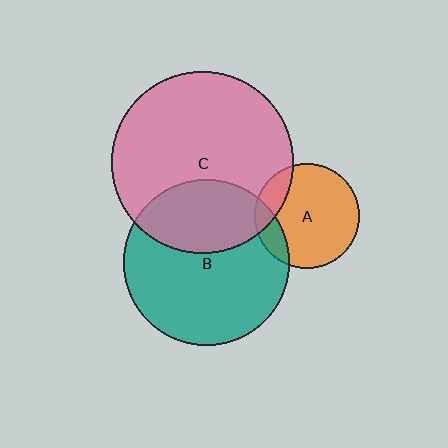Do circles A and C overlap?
Yes.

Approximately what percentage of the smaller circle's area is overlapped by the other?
Approximately 15%.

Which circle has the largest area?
Circle C (pink).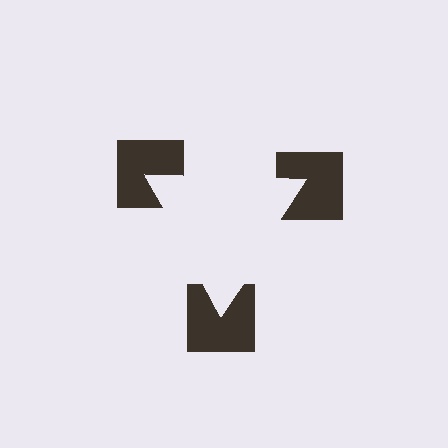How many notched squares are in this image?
There are 3 — one at each vertex of the illusory triangle.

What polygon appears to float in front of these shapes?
An illusory triangle — its edges are inferred from the aligned wedge cuts in the notched squares, not physically drawn.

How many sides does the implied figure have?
3 sides.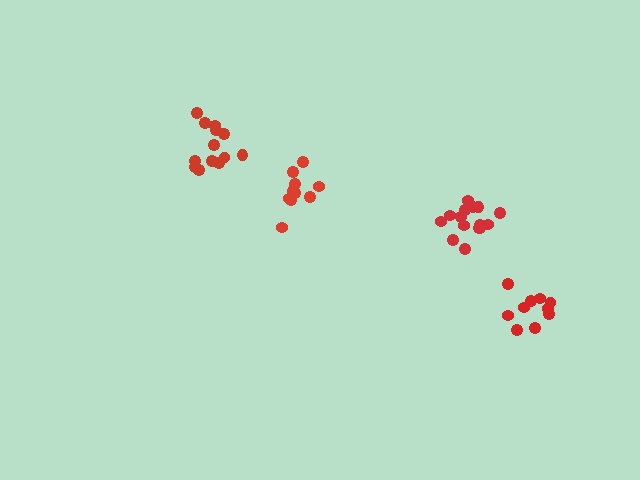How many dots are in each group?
Group 1: 15 dots, Group 2: 10 dots, Group 3: 10 dots, Group 4: 13 dots (48 total).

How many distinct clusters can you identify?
There are 4 distinct clusters.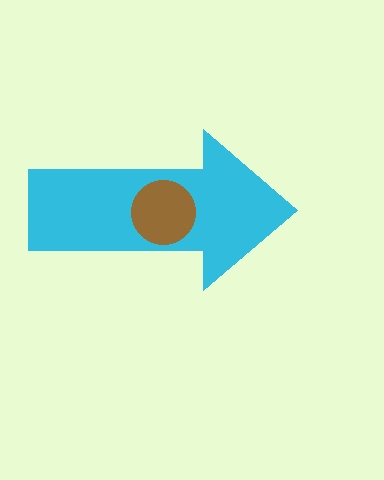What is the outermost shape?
The cyan arrow.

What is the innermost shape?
The brown circle.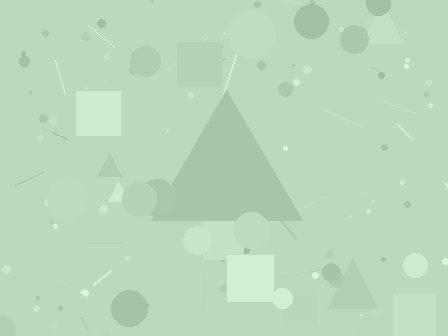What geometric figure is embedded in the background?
A triangle is embedded in the background.